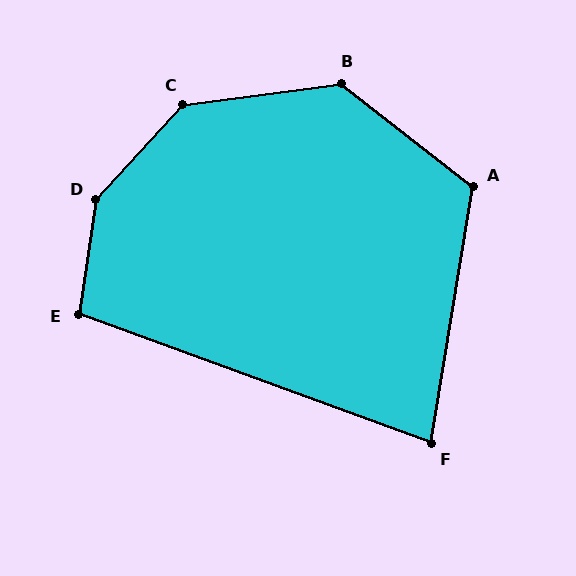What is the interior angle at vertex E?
Approximately 101 degrees (obtuse).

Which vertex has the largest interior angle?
D, at approximately 146 degrees.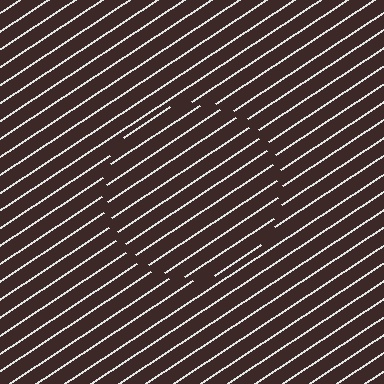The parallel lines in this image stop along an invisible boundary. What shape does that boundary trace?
An illusory circle. The interior of the shape contains the same grating, shifted by half a period — the contour is defined by the phase discontinuity where line-ends from the inner and outer gratings abut.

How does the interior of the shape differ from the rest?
The interior of the shape contains the same grating, shifted by half a period — the contour is defined by the phase discontinuity where line-ends from the inner and outer gratings abut.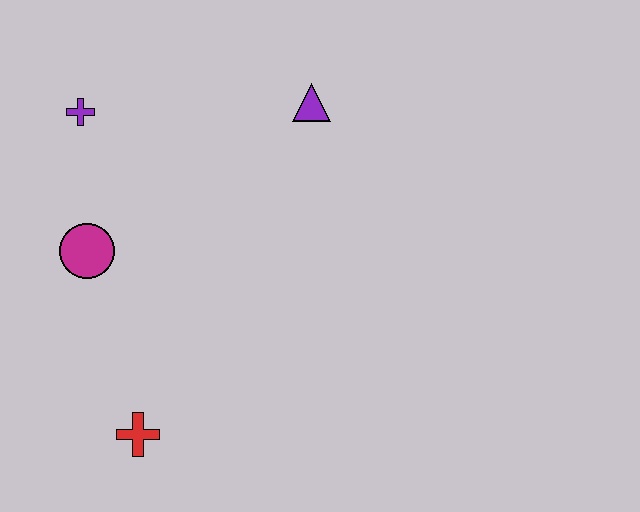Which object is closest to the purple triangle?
The purple cross is closest to the purple triangle.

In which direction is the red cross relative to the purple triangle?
The red cross is below the purple triangle.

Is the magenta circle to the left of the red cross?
Yes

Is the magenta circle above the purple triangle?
No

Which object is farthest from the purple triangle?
The red cross is farthest from the purple triangle.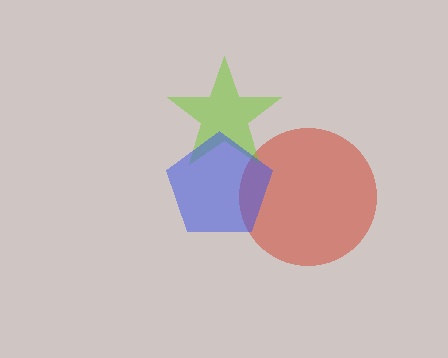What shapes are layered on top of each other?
The layered shapes are: a red circle, a lime star, a blue pentagon.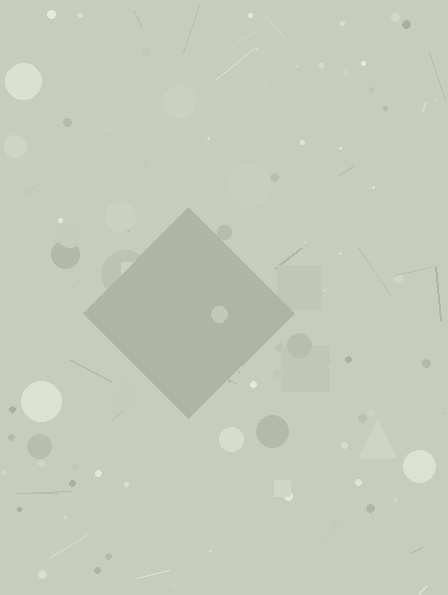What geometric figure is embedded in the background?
A diamond is embedded in the background.